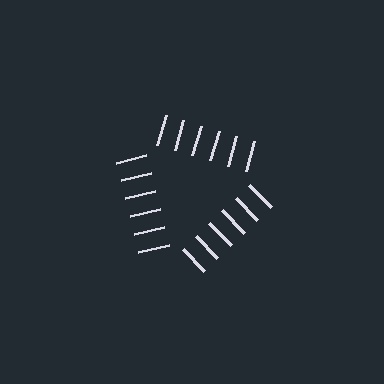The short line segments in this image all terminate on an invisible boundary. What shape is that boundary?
An illusory triangle — the line segments terminate on its edges but no continuous stroke is drawn.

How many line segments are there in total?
18 — 6 along each of the 3 edges.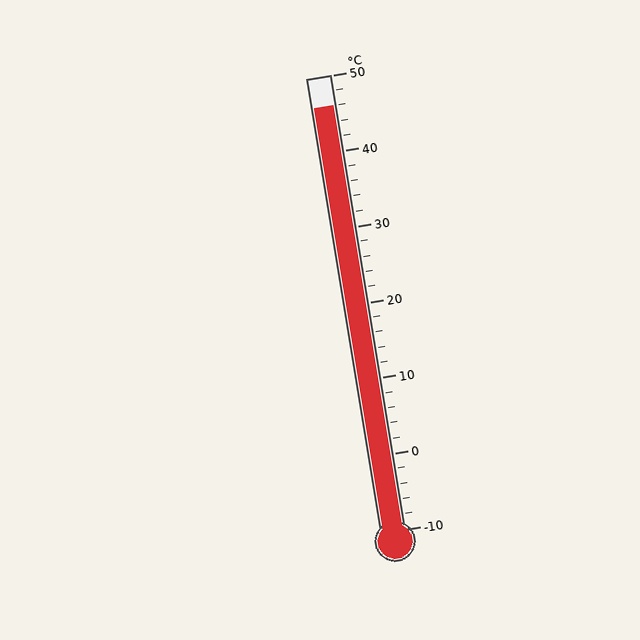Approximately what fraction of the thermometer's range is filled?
The thermometer is filled to approximately 95% of its range.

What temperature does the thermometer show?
The thermometer shows approximately 46°C.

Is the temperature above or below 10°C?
The temperature is above 10°C.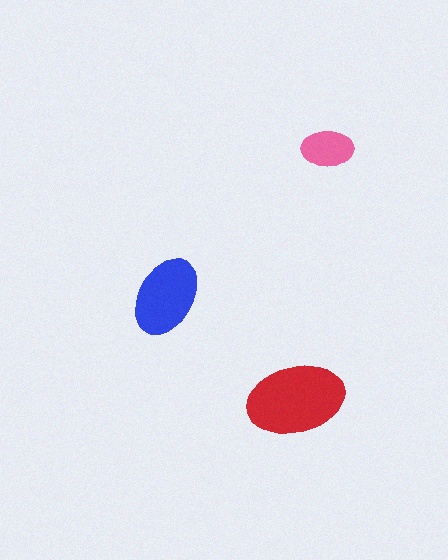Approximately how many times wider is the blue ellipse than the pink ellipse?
About 1.5 times wider.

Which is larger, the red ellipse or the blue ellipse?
The red one.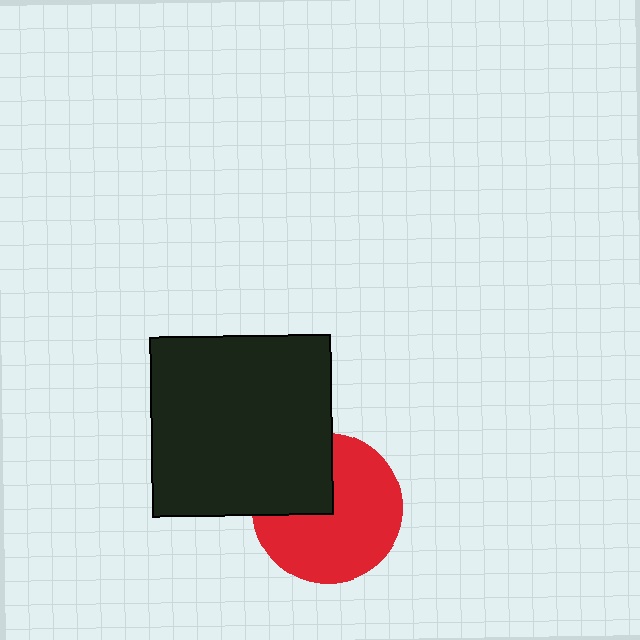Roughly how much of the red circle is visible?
Most of it is visible (roughly 69%).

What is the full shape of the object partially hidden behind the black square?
The partially hidden object is a red circle.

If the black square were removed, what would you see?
You would see the complete red circle.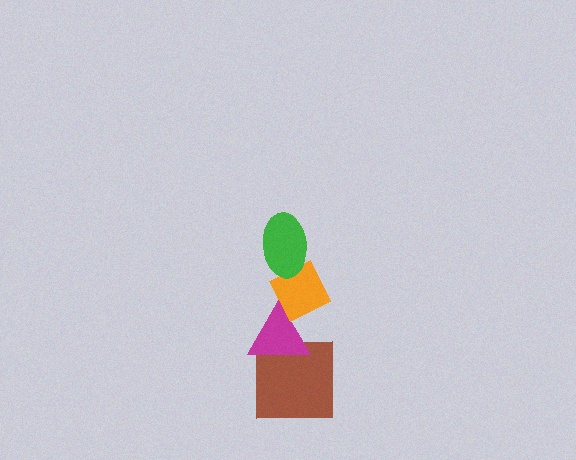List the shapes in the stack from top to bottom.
From top to bottom: the green ellipse, the orange diamond, the magenta triangle, the brown square.